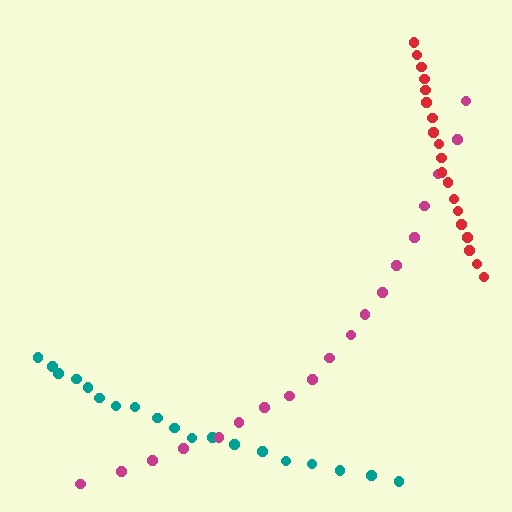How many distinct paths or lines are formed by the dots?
There are 3 distinct paths.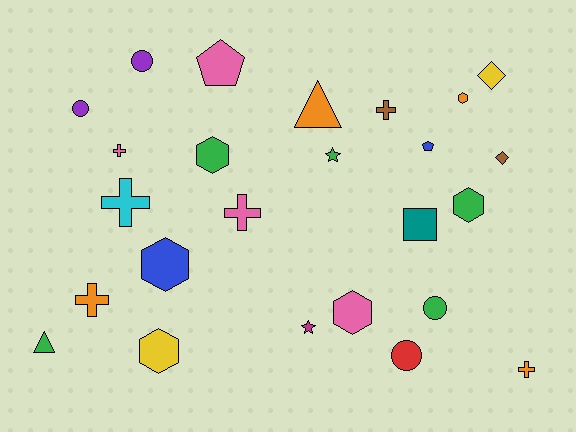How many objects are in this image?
There are 25 objects.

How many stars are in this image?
There are 2 stars.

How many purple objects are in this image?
There are 2 purple objects.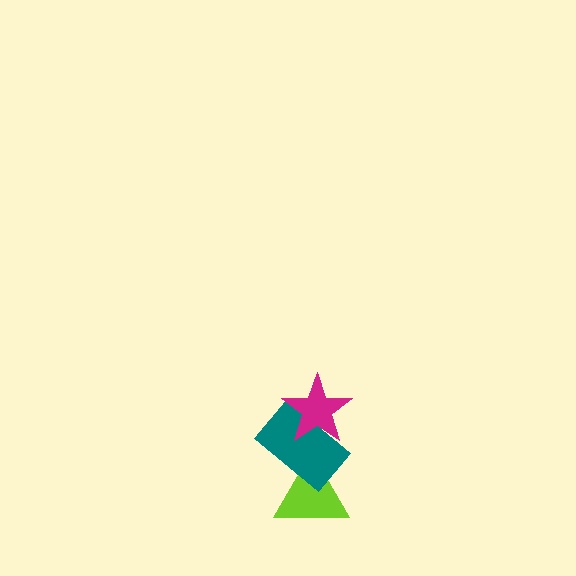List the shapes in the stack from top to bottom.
From top to bottom: the magenta star, the teal rectangle, the lime triangle.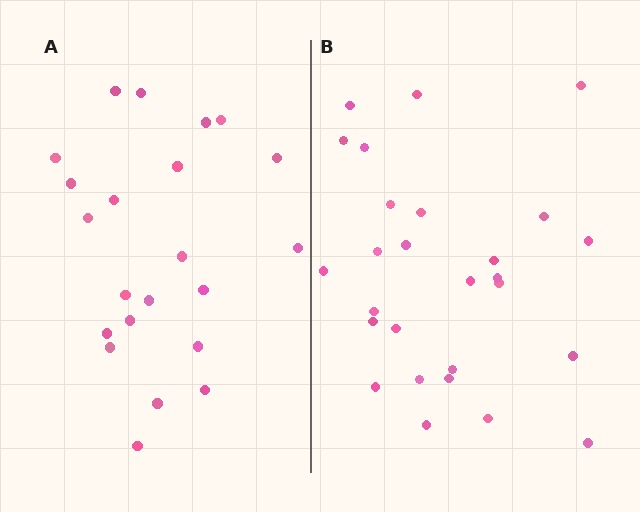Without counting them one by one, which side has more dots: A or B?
Region B (the right region) has more dots.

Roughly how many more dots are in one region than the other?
Region B has about 5 more dots than region A.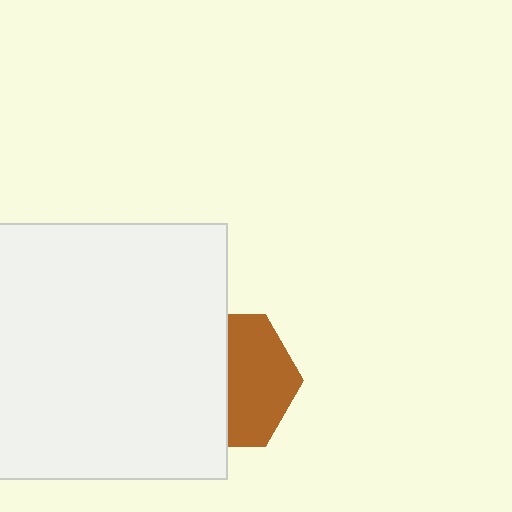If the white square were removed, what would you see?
You would see the complete brown hexagon.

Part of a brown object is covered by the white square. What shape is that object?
It is a hexagon.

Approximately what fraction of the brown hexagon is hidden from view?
Roughly 50% of the brown hexagon is hidden behind the white square.